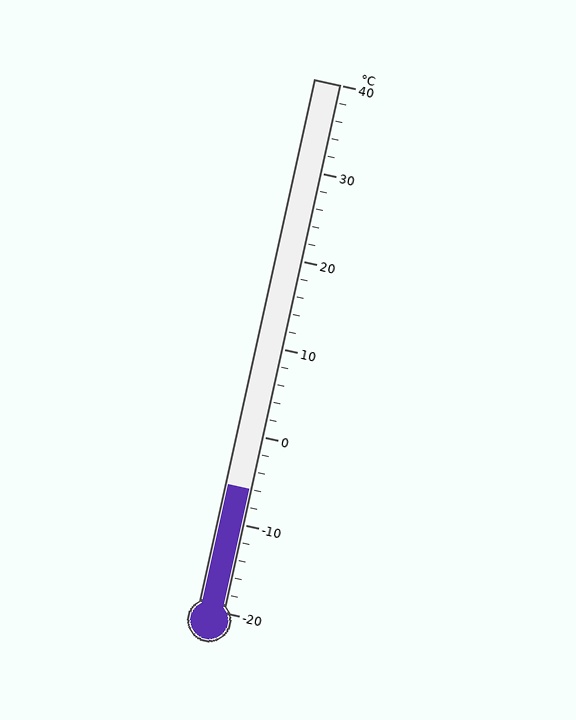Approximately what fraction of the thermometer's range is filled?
The thermometer is filled to approximately 25% of its range.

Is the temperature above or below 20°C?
The temperature is below 20°C.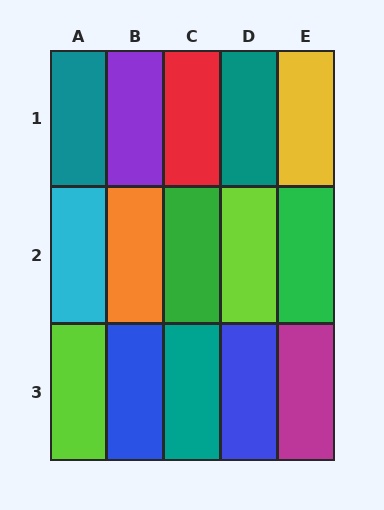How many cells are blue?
2 cells are blue.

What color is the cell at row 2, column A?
Cyan.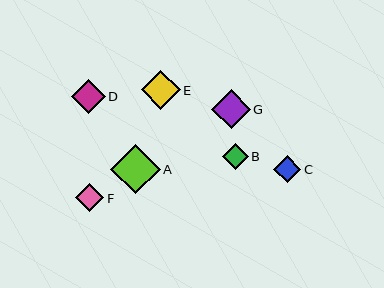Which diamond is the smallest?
Diamond B is the smallest with a size of approximately 25 pixels.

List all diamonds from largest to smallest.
From largest to smallest: A, G, E, D, F, C, B.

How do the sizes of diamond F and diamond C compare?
Diamond F and diamond C are approximately the same size.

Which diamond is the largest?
Diamond A is the largest with a size of approximately 49 pixels.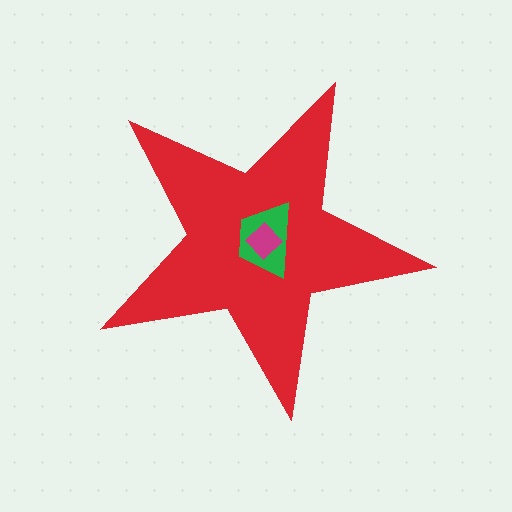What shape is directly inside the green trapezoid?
The magenta diamond.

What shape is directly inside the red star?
The green trapezoid.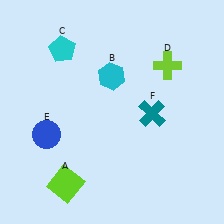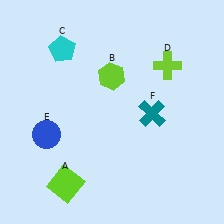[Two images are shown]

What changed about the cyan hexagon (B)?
In Image 1, B is cyan. In Image 2, it changed to lime.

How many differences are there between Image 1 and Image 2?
There is 1 difference between the two images.